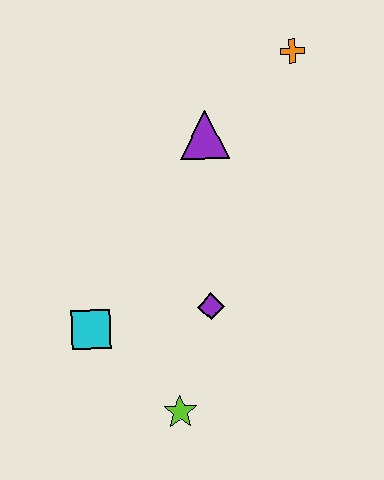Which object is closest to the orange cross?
The purple triangle is closest to the orange cross.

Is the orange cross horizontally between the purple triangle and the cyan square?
No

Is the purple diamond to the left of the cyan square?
No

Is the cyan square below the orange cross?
Yes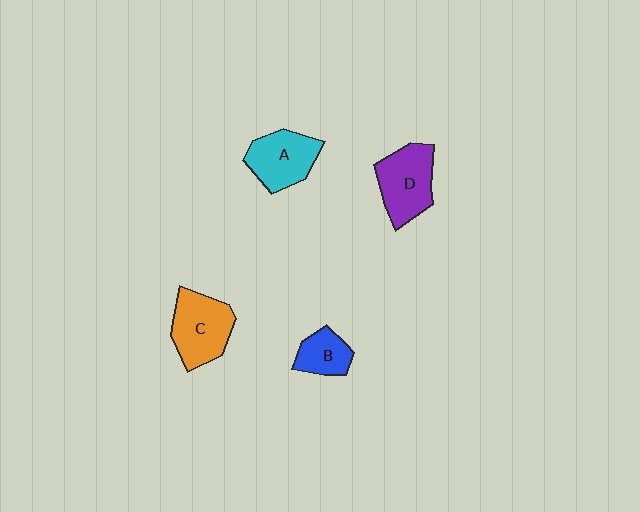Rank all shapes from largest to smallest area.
From largest to smallest: D (purple), C (orange), A (cyan), B (blue).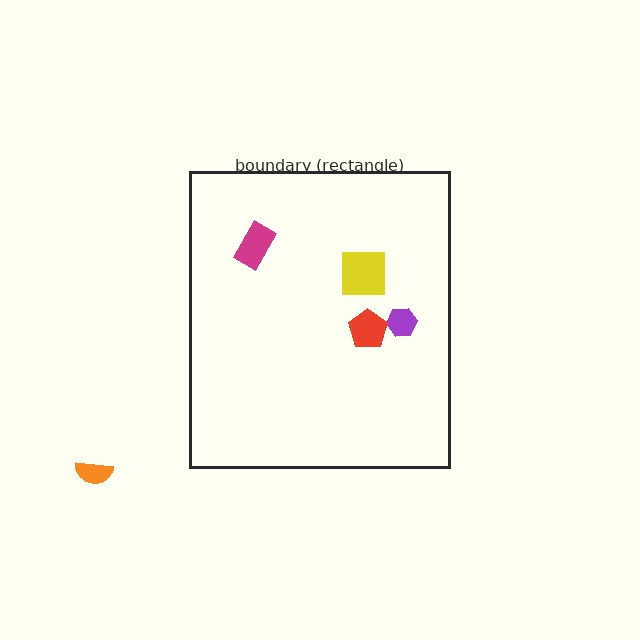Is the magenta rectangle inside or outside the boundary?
Inside.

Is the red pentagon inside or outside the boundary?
Inside.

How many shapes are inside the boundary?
4 inside, 1 outside.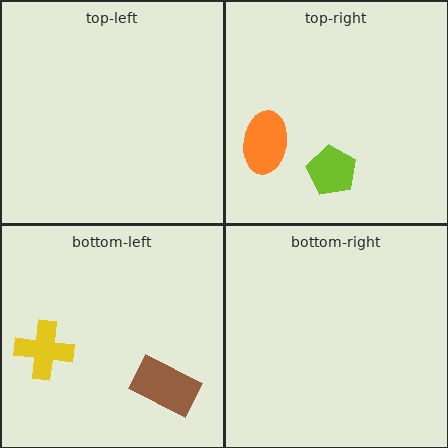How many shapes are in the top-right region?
2.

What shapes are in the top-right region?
The lime pentagon, the orange ellipse.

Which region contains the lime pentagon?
The top-right region.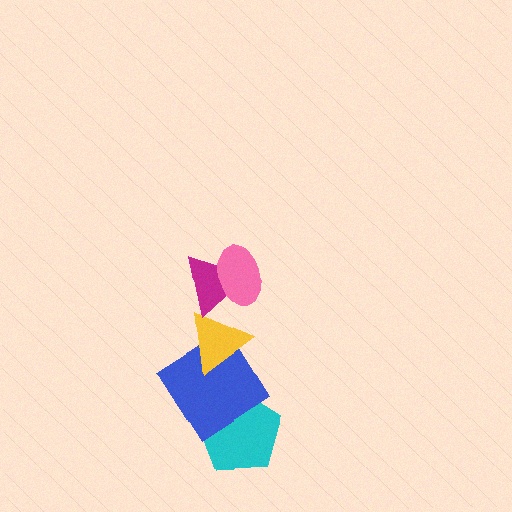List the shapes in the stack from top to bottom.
From top to bottom: the pink ellipse, the magenta triangle, the yellow triangle, the blue diamond, the cyan pentagon.